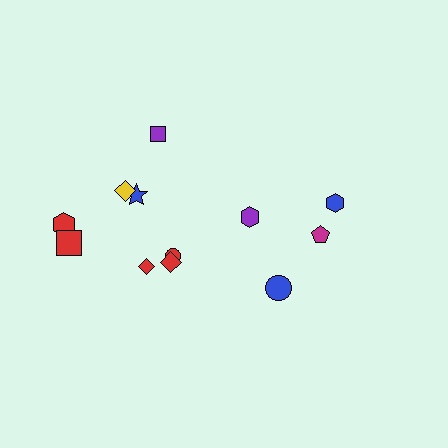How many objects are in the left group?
There are 8 objects.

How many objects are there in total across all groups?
There are 12 objects.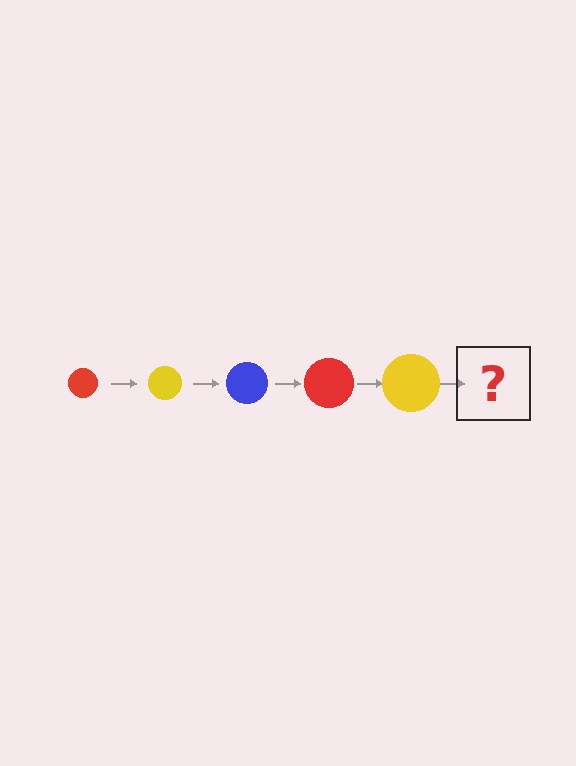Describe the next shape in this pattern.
It should be a blue circle, larger than the previous one.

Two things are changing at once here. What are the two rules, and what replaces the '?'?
The two rules are that the circle grows larger each step and the color cycles through red, yellow, and blue. The '?' should be a blue circle, larger than the previous one.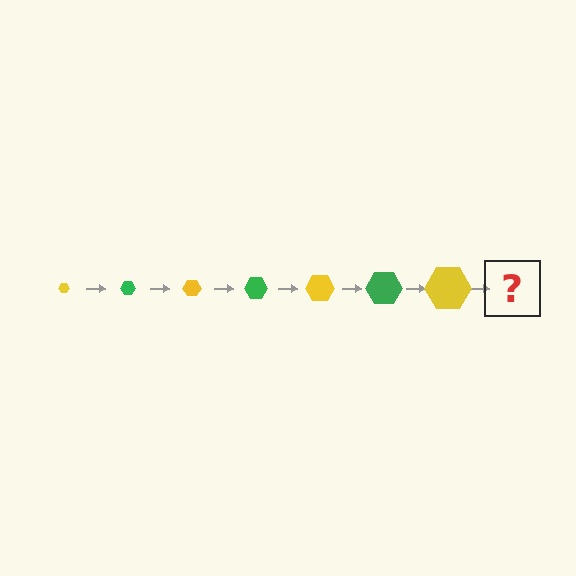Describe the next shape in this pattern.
It should be a green hexagon, larger than the previous one.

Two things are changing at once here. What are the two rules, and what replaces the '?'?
The two rules are that the hexagon grows larger each step and the color cycles through yellow and green. The '?' should be a green hexagon, larger than the previous one.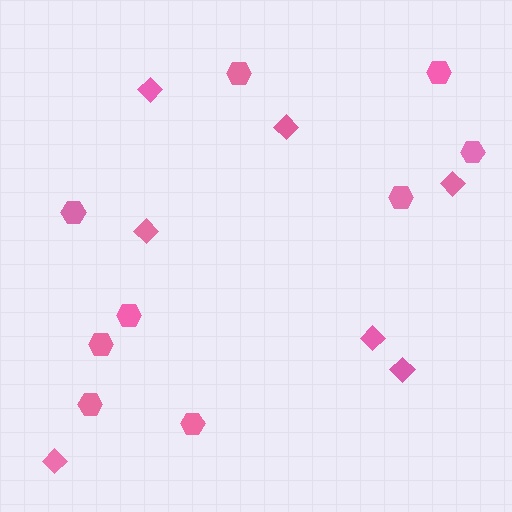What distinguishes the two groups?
There are 2 groups: one group of hexagons (9) and one group of diamonds (7).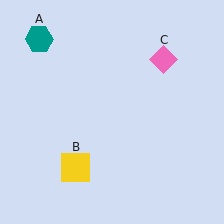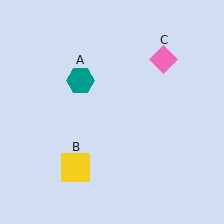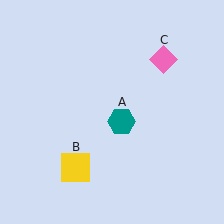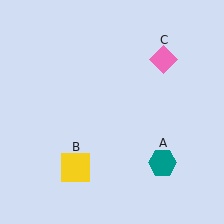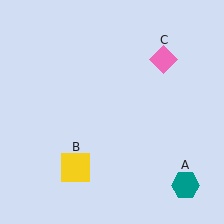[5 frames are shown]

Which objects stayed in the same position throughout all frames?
Yellow square (object B) and pink diamond (object C) remained stationary.